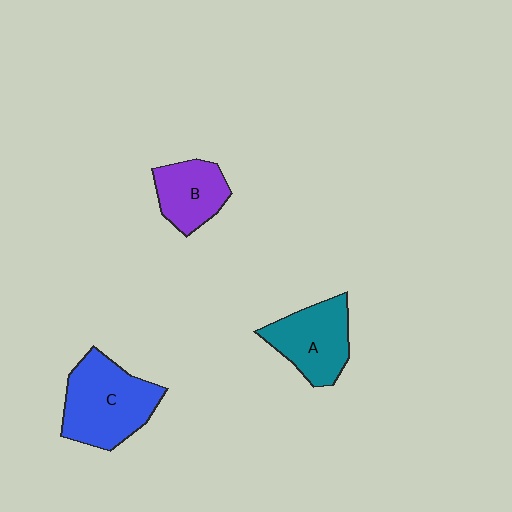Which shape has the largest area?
Shape C (blue).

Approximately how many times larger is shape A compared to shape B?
Approximately 1.2 times.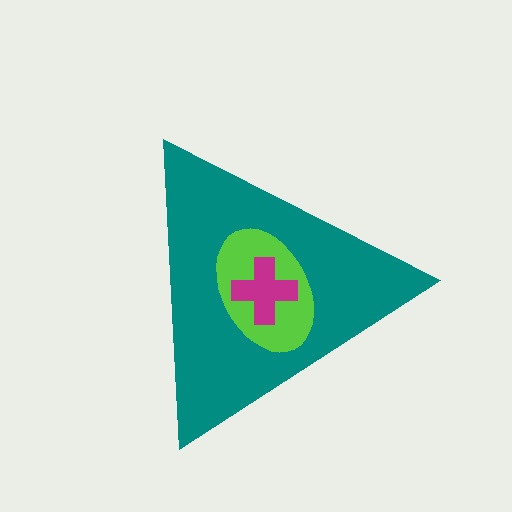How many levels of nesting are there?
3.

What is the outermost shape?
The teal triangle.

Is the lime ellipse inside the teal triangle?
Yes.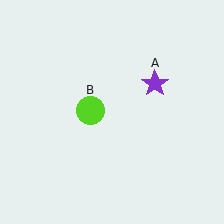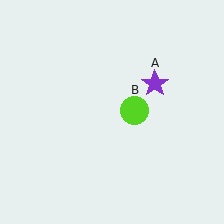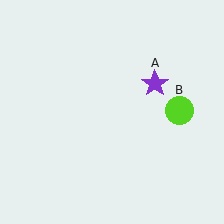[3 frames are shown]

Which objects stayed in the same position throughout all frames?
Purple star (object A) remained stationary.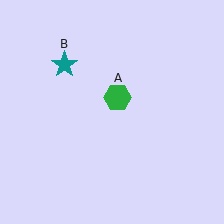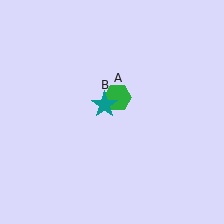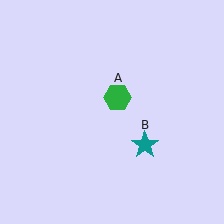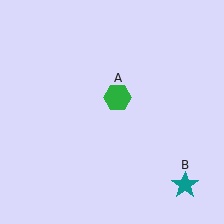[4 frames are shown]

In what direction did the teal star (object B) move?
The teal star (object B) moved down and to the right.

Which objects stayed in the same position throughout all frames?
Green hexagon (object A) remained stationary.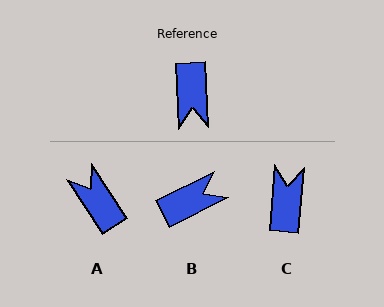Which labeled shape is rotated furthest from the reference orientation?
C, about 172 degrees away.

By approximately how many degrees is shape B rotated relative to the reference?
Approximately 114 degrees counter-clockwise.